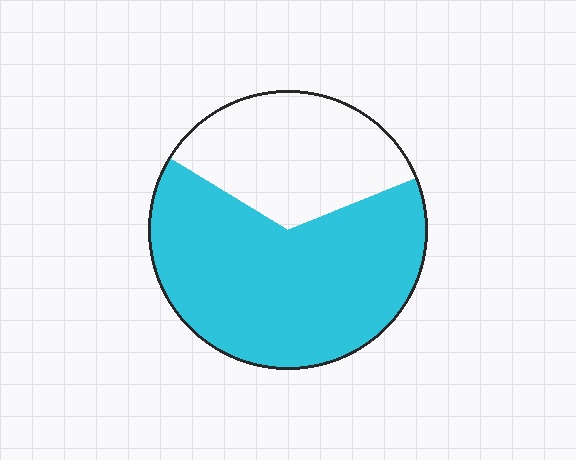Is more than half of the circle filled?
Yes.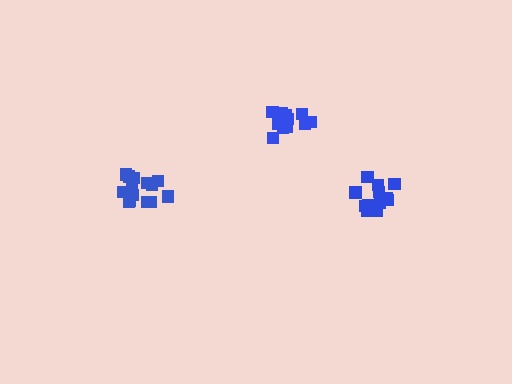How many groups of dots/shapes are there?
There are 3 groups.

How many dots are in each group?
Group 1: 12 dots, Group 2: 15 dots, Group 3: 13 dots (40 total).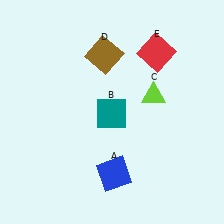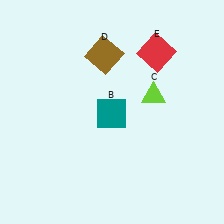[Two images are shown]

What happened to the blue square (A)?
The blue square (A) was removed in Image 2. It was in the bottom-right area of Image 1.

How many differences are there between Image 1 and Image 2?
There is 1 difference between the two images.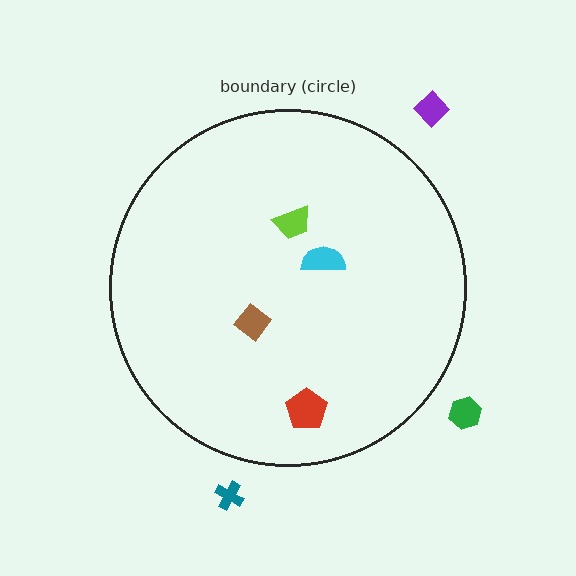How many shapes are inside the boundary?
4 inside, 3 outside.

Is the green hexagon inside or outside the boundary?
Outside.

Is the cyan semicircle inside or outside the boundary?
Inside.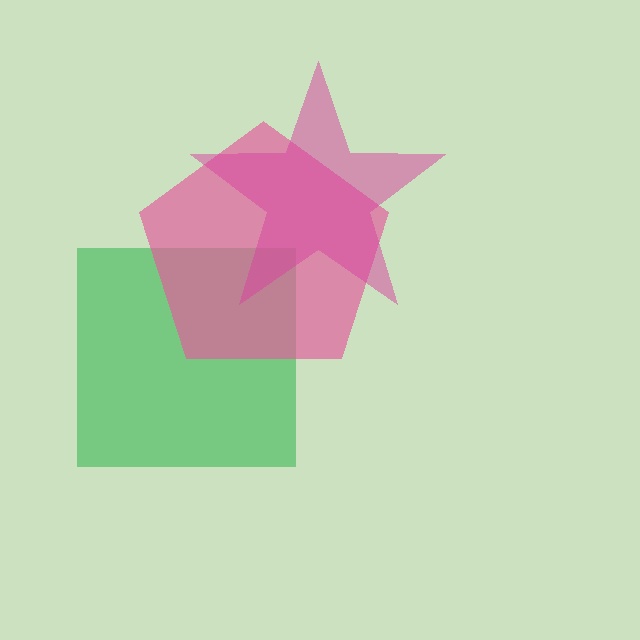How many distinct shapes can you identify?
There are 3 distinct shapes: a green square, a pink pentagon, a magenta star.